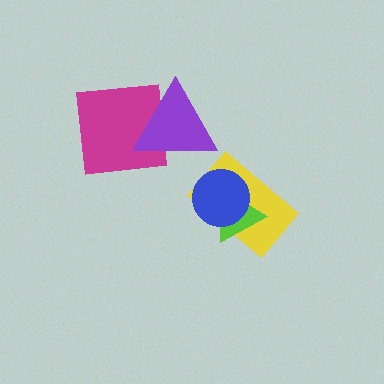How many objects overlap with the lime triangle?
2 objects overlap with the lime triangle.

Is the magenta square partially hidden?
Yes, it is partially covered by another shape.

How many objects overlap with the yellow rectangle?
2 objects overlap with the yellow rectangle.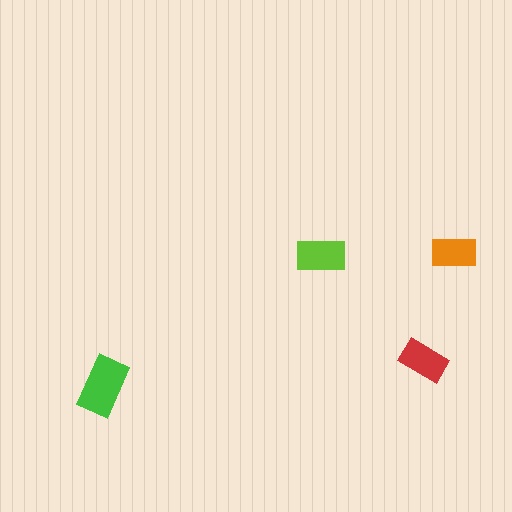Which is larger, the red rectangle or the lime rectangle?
The lime one.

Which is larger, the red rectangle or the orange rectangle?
The red one.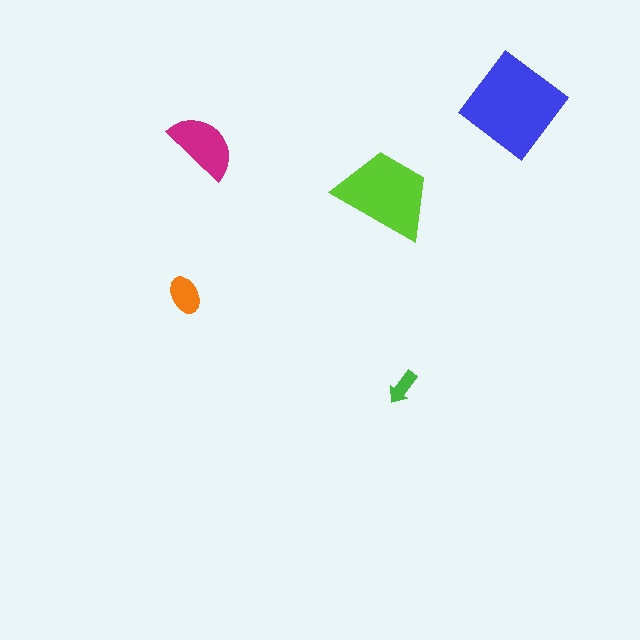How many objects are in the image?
There are 5 objects in the image.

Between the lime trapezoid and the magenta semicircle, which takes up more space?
The lime trapezoid.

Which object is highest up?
The blue diamond is topmost.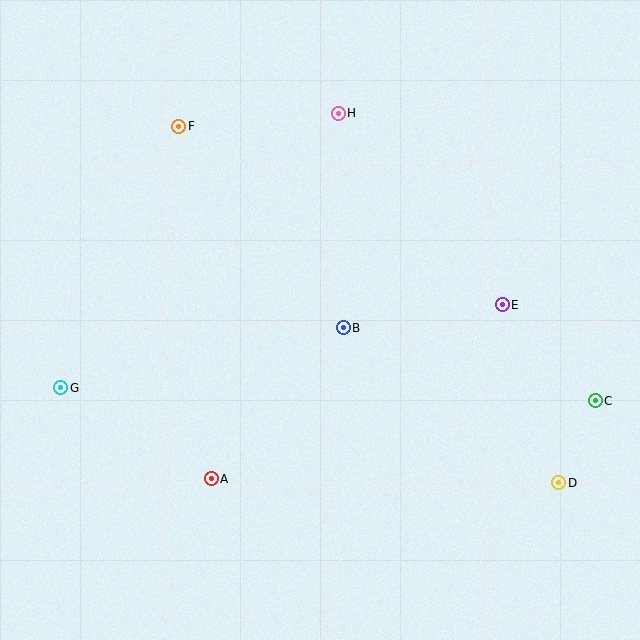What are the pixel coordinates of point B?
Point B is at (343, 328).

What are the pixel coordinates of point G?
Point G is at (61, 388).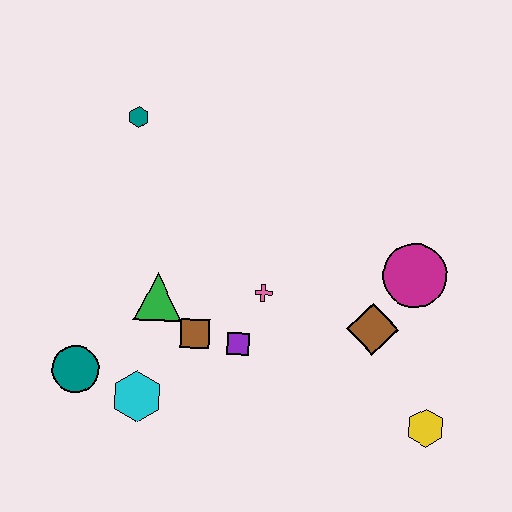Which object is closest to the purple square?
The brown square is closest to the purple square.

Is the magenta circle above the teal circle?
Yes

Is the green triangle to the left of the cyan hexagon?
No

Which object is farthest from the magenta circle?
The teal circle is farthest from the magenta circle.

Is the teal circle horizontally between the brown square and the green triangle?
No